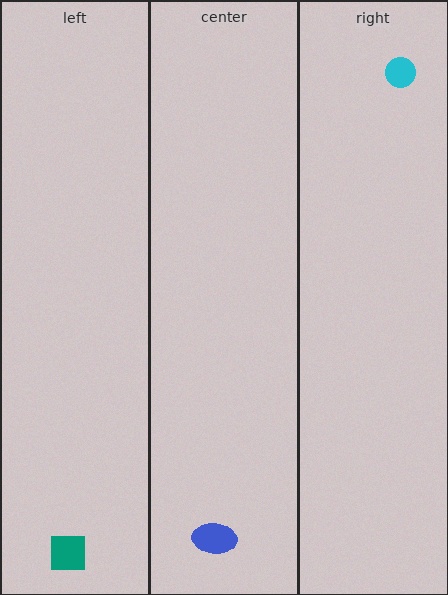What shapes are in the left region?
The teal square.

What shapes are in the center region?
The blue ellipse.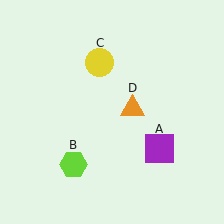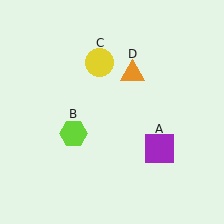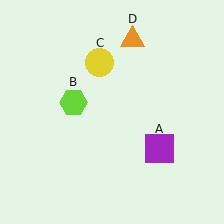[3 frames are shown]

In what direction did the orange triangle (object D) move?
The orange triangle (object D) moved up.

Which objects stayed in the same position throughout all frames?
Purple square (object A) and yellow circle (object C) remained stationary.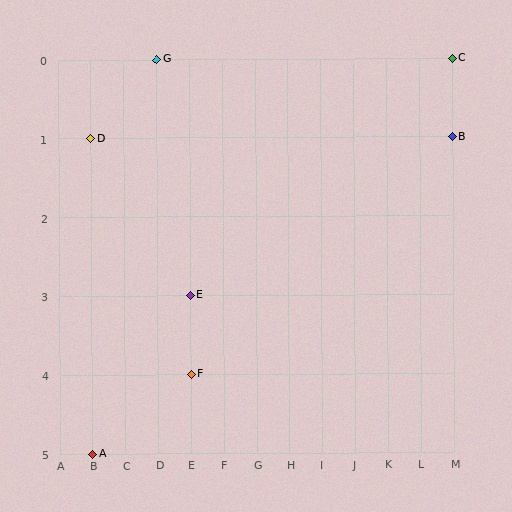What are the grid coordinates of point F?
Point F is at grid coordinates (E, 4).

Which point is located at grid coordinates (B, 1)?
Point D is at (B, 1).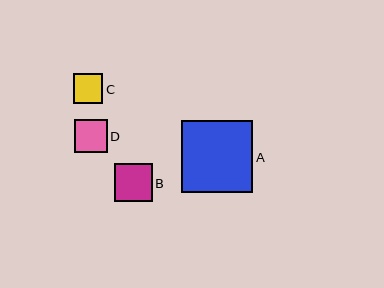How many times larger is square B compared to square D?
Square B is approximately 1.1 times the size of square D.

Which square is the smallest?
Square C is the smallest with a size of approximately 29 pixels.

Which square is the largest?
Square A is the largest with a size of approximately 72 pixels.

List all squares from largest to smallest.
From largest to smallest: A, B, D, C.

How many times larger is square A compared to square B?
Square A is approximately 1.9 times the size of square B.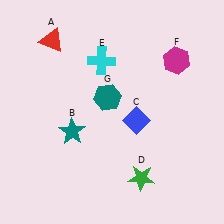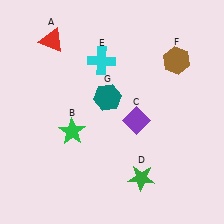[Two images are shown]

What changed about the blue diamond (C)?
In Image 1, C is blue. In Image 2, it changed to purple.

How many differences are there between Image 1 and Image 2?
There are 3 differences between the two images.